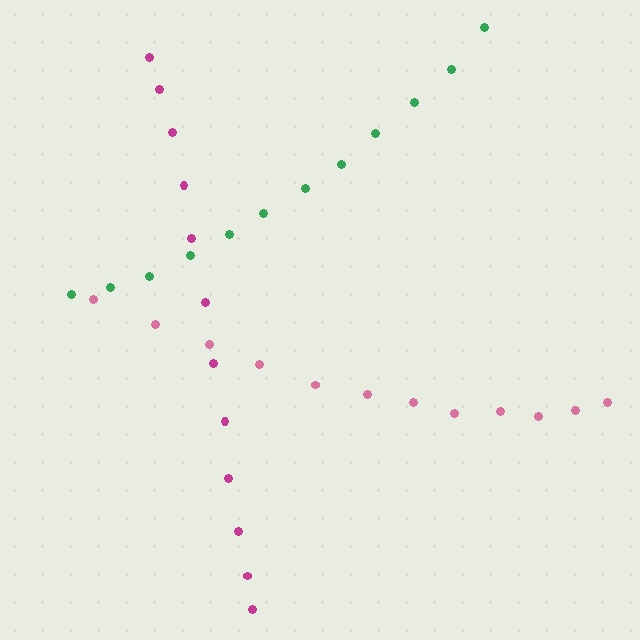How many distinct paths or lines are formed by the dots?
There are 3 distinct paths.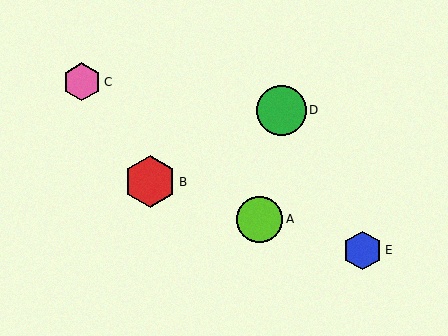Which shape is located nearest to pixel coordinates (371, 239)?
The blue hexagon (labeled E) at (362, 250) is nearest to that location.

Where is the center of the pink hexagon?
The center of the pink hexagon is at (82, 82).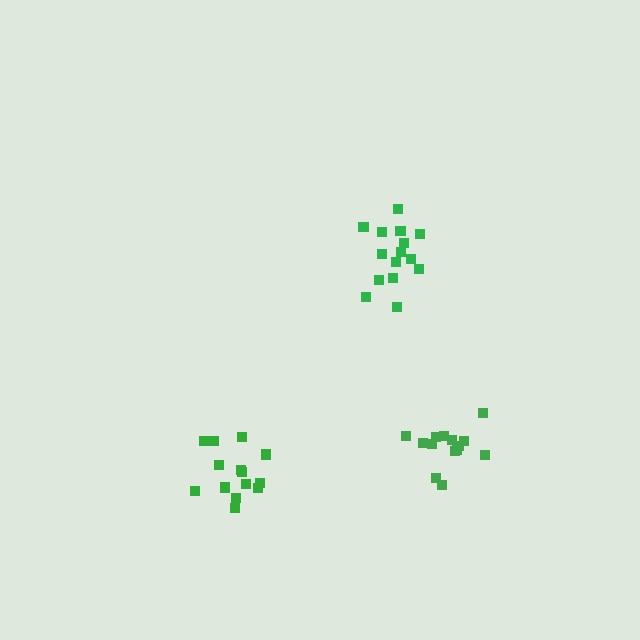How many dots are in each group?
Group 1: 14 dots, Group 2: 15 dots, Group 3: 14 dots (43 total).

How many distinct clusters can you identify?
There are 3 distinct clusters.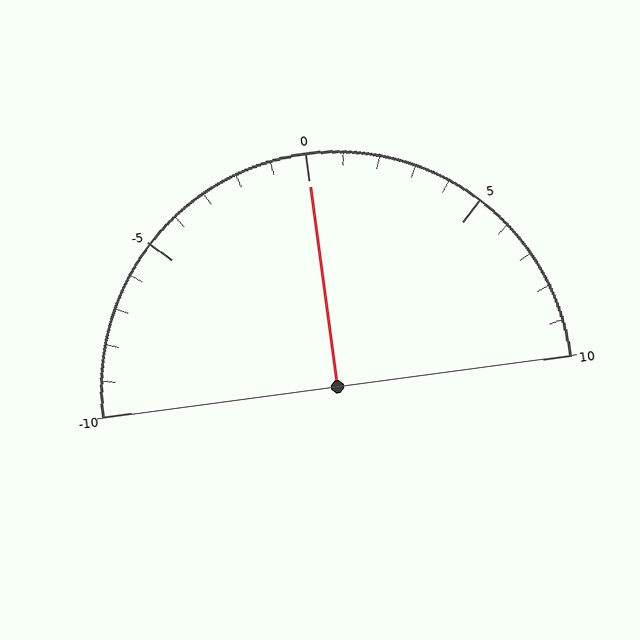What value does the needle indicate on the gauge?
The needle indicates approximately 0.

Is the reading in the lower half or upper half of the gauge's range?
The reading is in the upper half of the range (-10 to 10).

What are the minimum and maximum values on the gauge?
The gauge ranges from -10 to 10.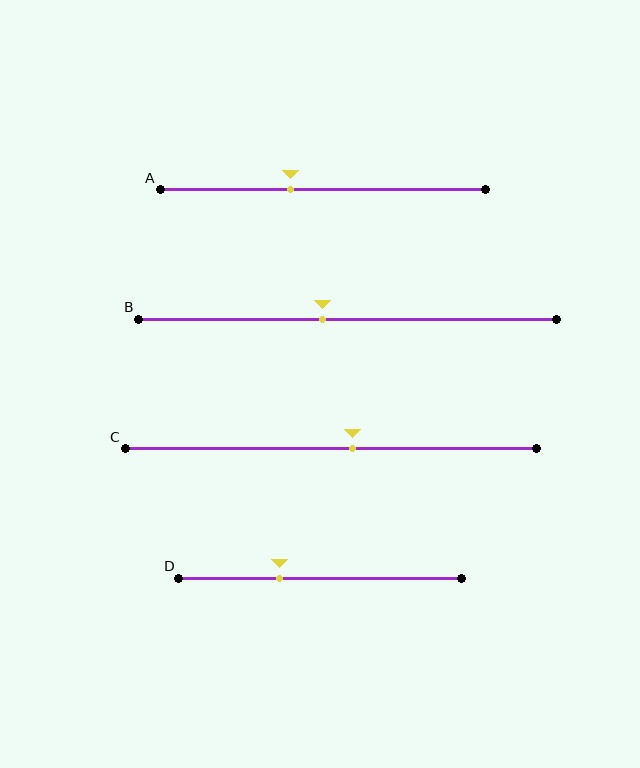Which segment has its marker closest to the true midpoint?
Segment C has its marker closest to the true midpoint.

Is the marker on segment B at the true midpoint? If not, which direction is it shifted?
No, the marker on segment B is shifted to the left by about 6% of the segment length.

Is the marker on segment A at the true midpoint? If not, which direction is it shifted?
No, the marker on segment A is shifted to the left by about 10% of the segment length.